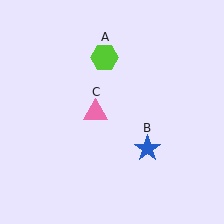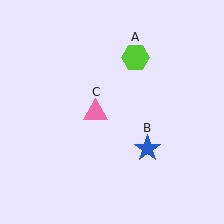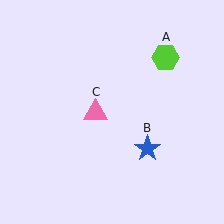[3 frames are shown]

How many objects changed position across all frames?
1 object changed position: lime hexagon (object A).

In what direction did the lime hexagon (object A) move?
The lime hexagon (object A) moved right.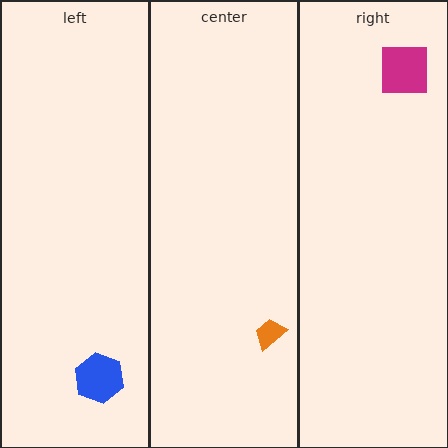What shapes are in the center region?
The orange trapezoid.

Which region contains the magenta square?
The right region.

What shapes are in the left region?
The blue hexagon.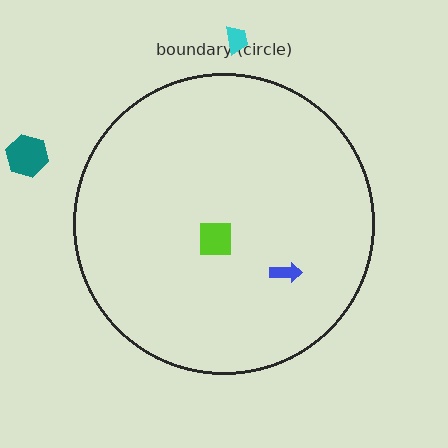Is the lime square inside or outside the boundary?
Inside.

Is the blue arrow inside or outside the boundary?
Inside.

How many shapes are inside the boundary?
2 inside, 2 outside.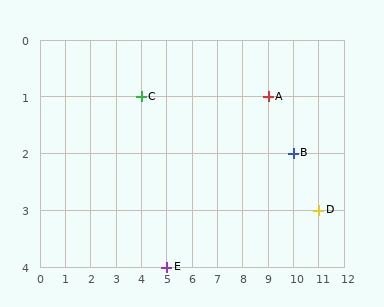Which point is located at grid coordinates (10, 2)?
Point B is at (10, 2).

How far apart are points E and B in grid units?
Points E and B are 5 columns and 2 rows apart (about 5.4 grid units diagonally).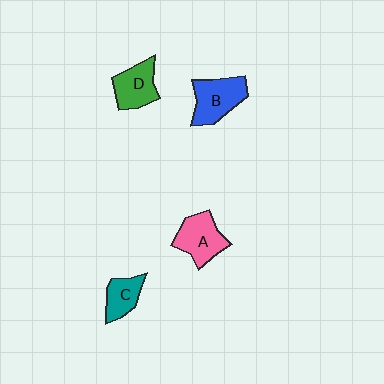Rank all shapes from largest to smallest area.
From largest to smallest: B (blue), A (pink), D (green), C (teal).